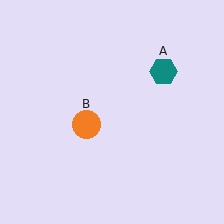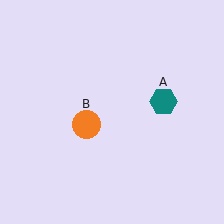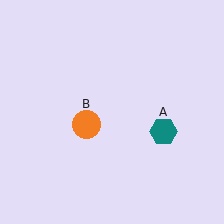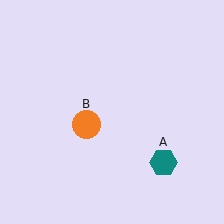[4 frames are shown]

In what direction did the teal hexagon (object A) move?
The teal hexagon (object A) moved down.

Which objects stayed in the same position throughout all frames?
Orange circle (object B) remained stationary.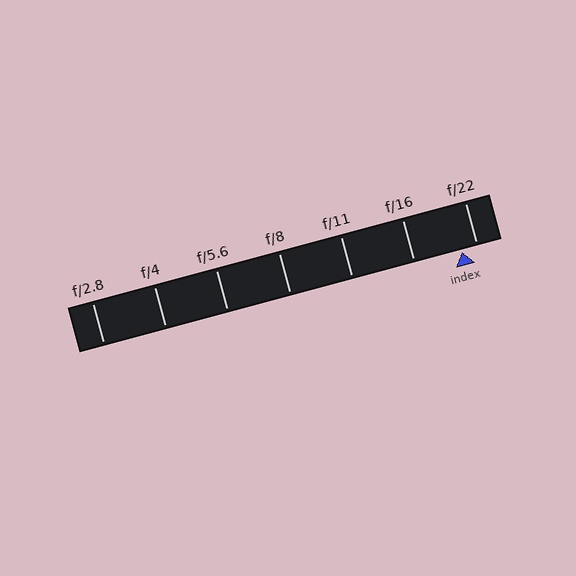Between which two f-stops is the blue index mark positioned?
The index mark is between f/16 and f/22.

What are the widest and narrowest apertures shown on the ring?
The widest aperture shown is f/2.8 and the narrowest is f/22.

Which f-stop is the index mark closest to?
The index mark is closest to f/22.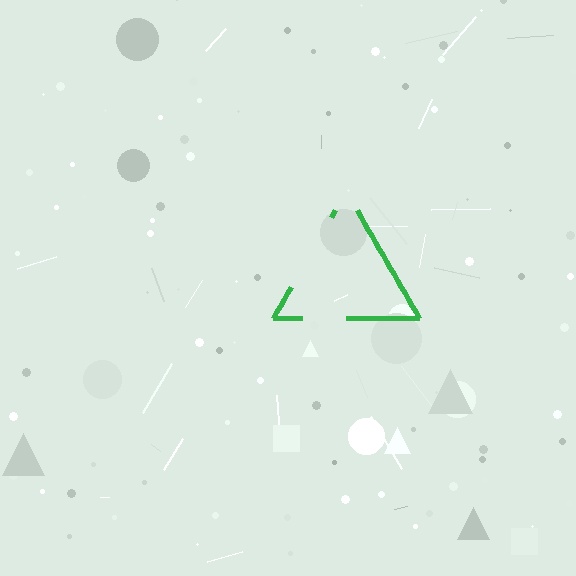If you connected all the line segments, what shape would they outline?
They would outline a triangle.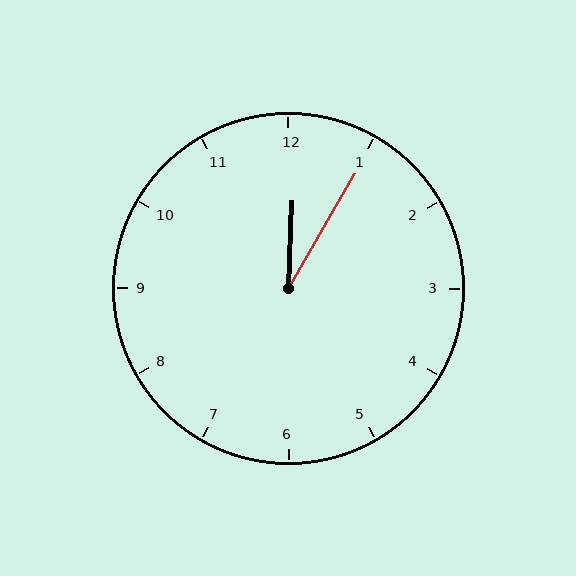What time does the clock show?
12:05.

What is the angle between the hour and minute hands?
Approximately 28 degrees.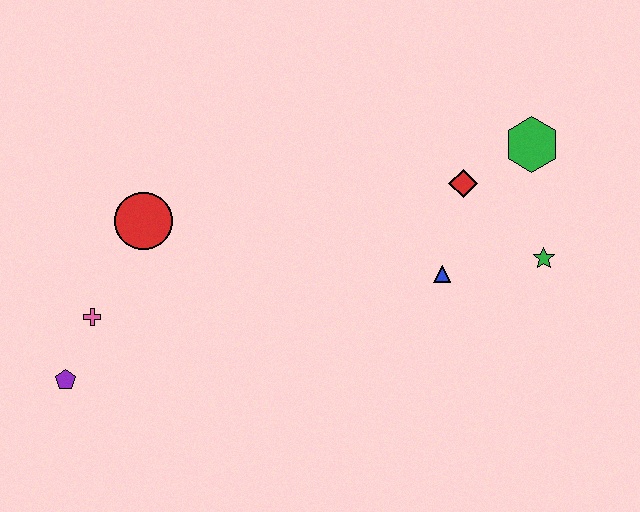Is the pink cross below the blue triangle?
Yes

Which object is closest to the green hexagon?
The red diamond is closest to the green hexagon.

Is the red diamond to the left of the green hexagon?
Yes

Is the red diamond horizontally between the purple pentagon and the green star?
Yes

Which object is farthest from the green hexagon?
The purple pentagon is farthest from the green hexagon.